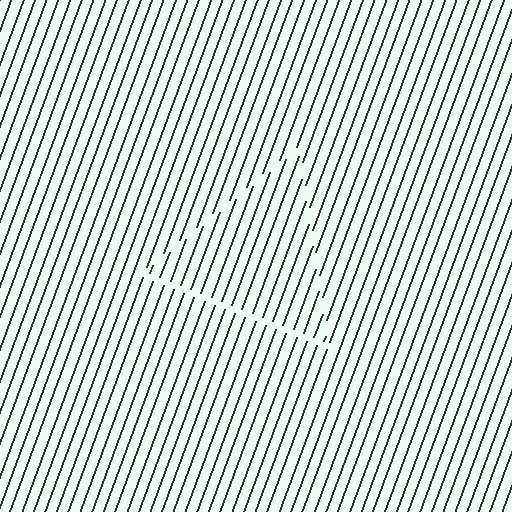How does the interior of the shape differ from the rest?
The interior of the shape contains the same grating, shifted by half a period — the contour is defined by the phase discontinuity where line-ends from the inner and outer gratings abut.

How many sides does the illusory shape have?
3 sides — the line-ends trace a triangle.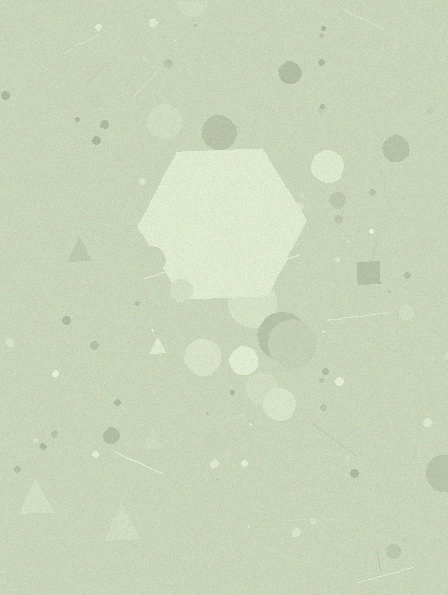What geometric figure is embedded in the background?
A hexagon is embedded in the background.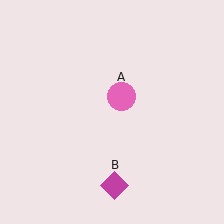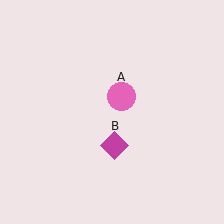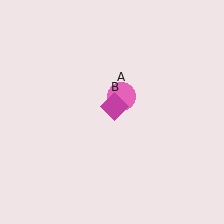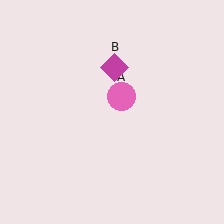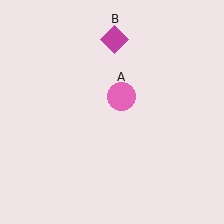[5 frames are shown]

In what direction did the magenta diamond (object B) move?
The magenta diamond (object B) moved up.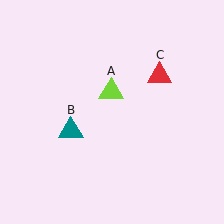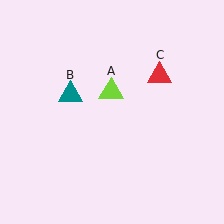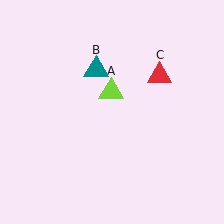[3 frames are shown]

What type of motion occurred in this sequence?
The teal triangle (object B) rotated clockwise around the center of the scene.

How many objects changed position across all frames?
1 object changed position: teal triangle (object B).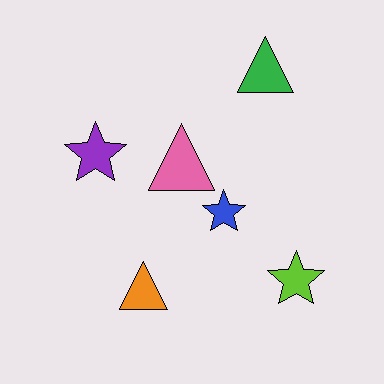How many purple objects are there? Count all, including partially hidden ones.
There is 1 purple object.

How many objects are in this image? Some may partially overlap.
There are 6 objects.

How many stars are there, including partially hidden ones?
There are 3 stars.